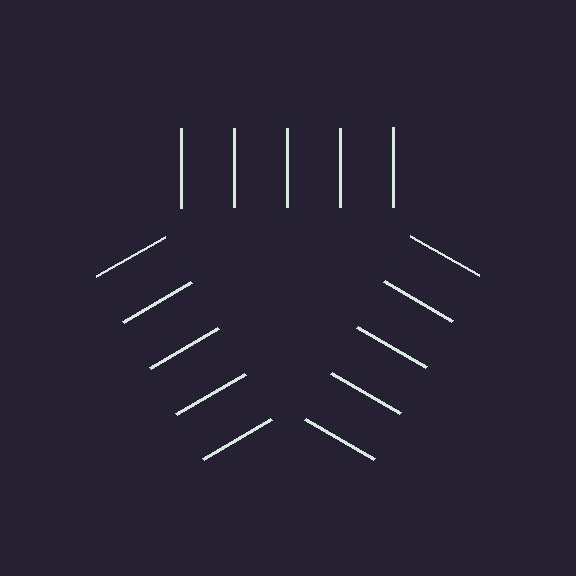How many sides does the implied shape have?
3 sides — the line-ends trace a triangle.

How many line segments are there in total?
15 — 5 along each of the 3 edges.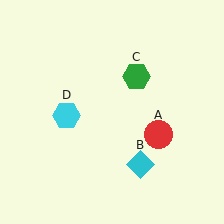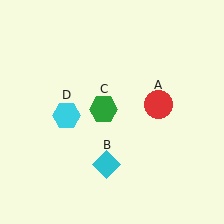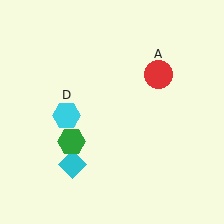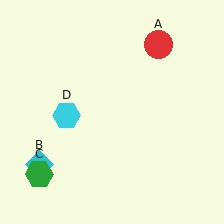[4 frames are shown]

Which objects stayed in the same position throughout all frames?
Cyan hexagon (object D) remained stationary.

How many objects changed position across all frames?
3 objects changed position: red circle (object A), cyan diamond (object B), green hexagon (object C).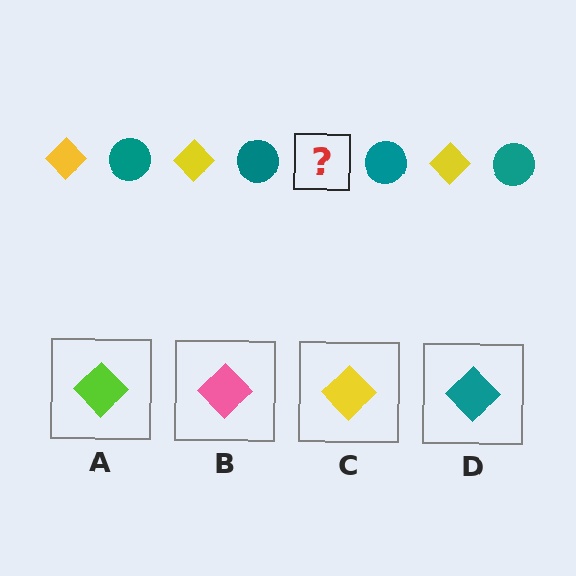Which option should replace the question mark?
Option C.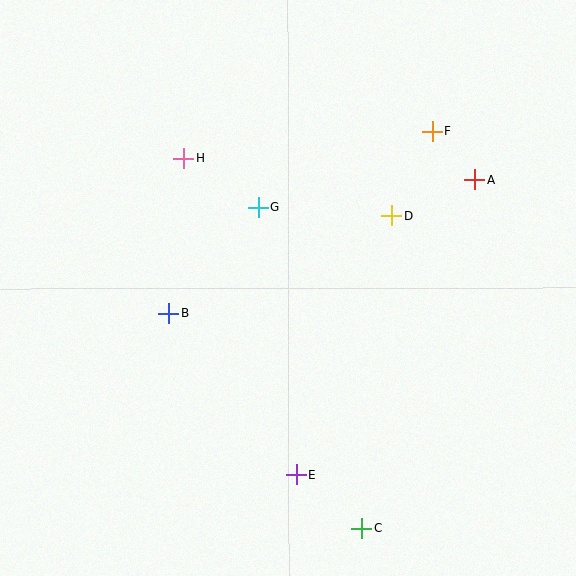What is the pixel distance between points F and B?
The distance between F and B is 320 pixels.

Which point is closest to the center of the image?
Point G at (258, 207) is closest to the center.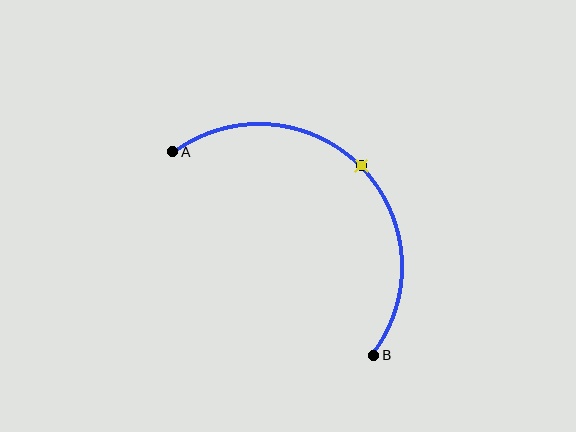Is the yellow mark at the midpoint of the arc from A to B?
Yes. The yellow mark lies on the arc at equal arc-length from both A and B — it is the arc midpoint.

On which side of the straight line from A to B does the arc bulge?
The arc bulges above and to the right of the straight line connecting A and B.